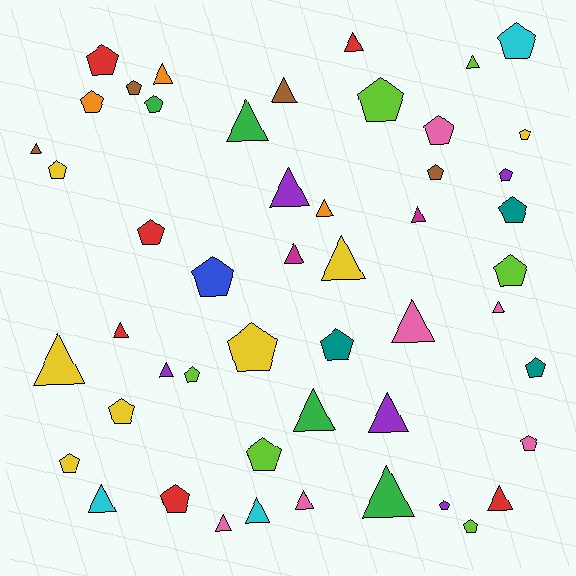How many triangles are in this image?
There are 24 triangles.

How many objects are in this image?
There are 50 objects.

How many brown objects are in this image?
There are 4 brown objects.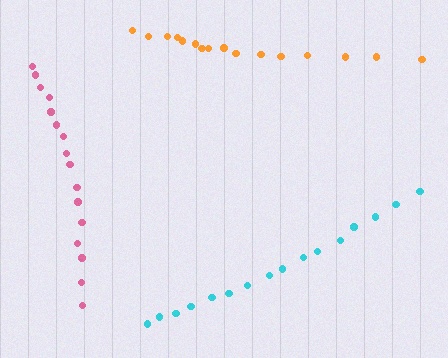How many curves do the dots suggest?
There are 3 distinct paths.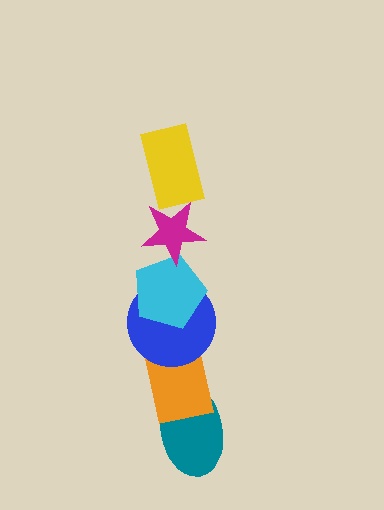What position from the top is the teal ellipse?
The teal ellipse is 6th from the top.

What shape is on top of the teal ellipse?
The orange rectangle is on top of the teal ellipse.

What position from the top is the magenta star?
The magenta star is 2nd from the top.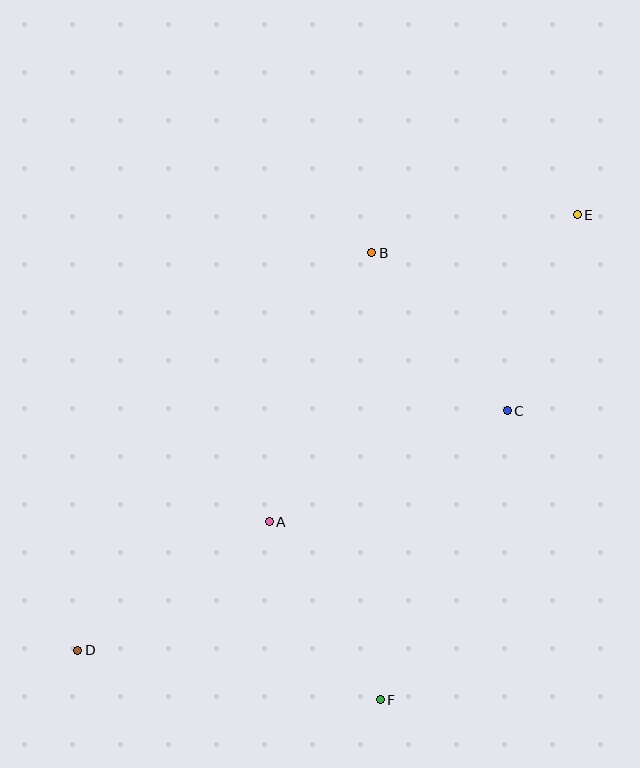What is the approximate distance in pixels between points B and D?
The distance between B and D is approximately 494 pixels.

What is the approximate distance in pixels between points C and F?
The distance between C and F is approximately 316 pixels.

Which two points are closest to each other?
Points C and E are closest to each other.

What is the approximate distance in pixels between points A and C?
The distance between A and C is approximately 263 pixels.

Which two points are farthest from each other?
Points D and E are farthest from each other.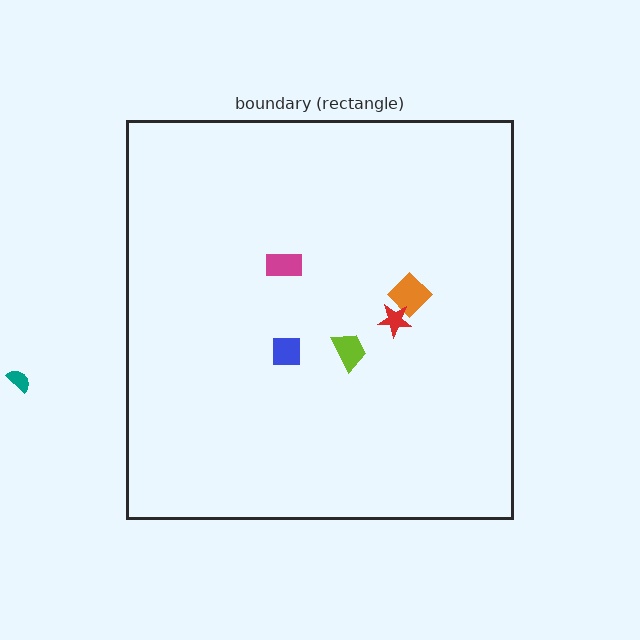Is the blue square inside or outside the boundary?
Inside.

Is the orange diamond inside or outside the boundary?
Inside.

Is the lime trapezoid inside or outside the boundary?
Inside.